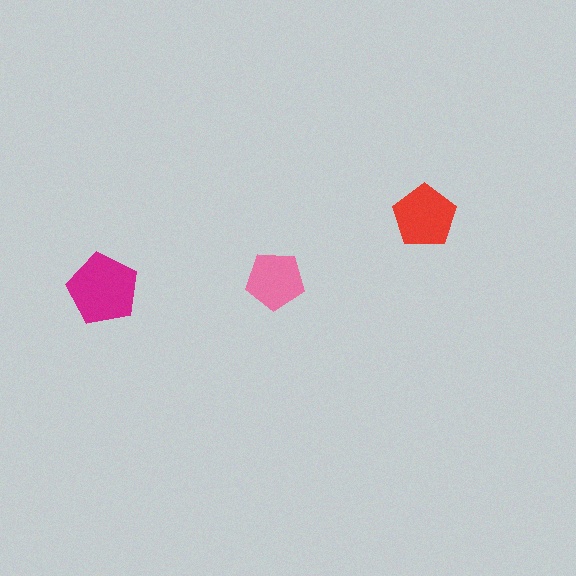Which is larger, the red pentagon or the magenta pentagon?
The magenta one.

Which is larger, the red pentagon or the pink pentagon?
The red one.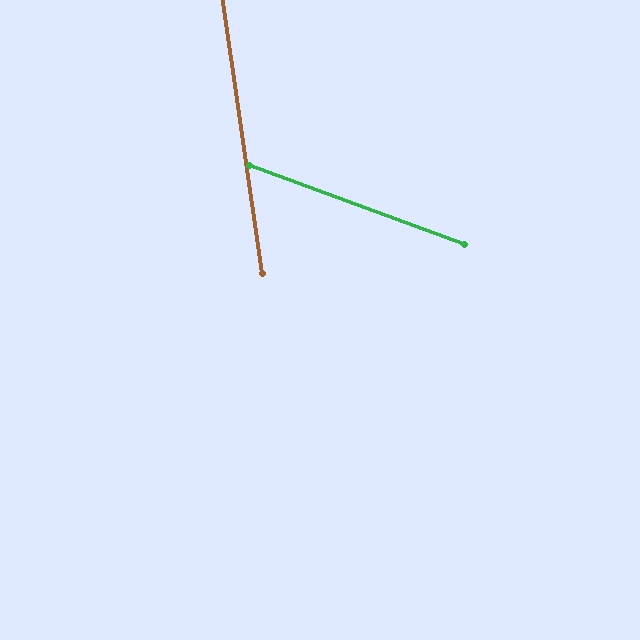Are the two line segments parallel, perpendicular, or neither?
Neither parallel nor perpendicular — they differ by about 62°.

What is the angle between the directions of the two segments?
Approximately 62 degrees.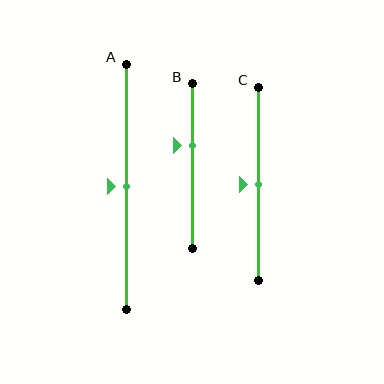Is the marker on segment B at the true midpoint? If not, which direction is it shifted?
No, the marker on segment B is shifted upward by about 12% of the segment length.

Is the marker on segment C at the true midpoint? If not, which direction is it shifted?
Yes, the marker on segment C is at the true midpoint.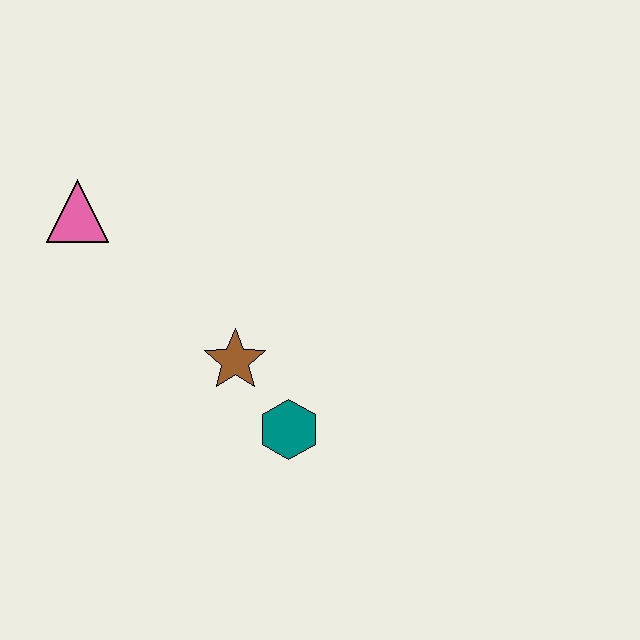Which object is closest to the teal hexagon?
The brown star is closest to the teal hexagon.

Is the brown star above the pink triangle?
No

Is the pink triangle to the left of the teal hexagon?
Yes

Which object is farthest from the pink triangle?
The teal hexagon is farthest from the pink triangle.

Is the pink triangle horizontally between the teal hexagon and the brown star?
No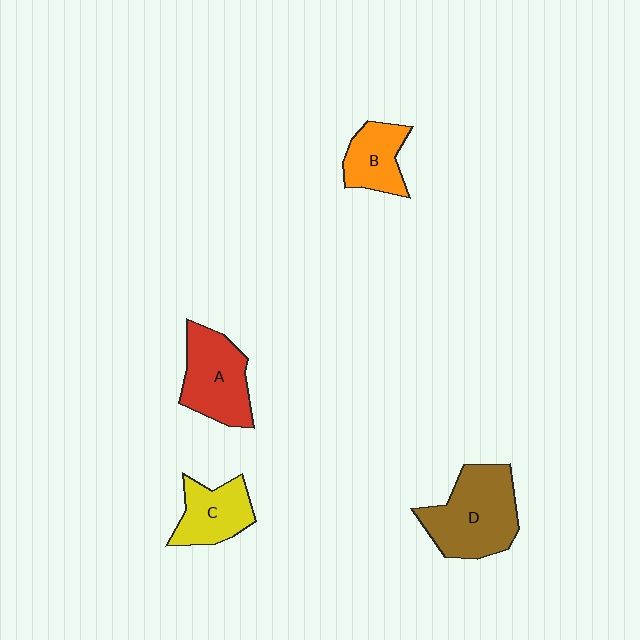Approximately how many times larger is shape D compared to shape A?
Approximately 1.2 times.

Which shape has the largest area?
Shape D (brown).